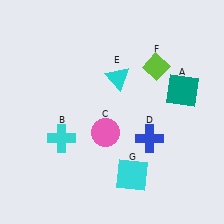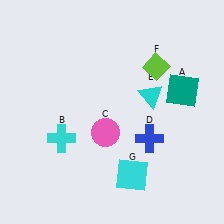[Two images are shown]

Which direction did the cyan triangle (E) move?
The cyan triangle (E) moved right.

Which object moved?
The cyan triangle (E) moved right.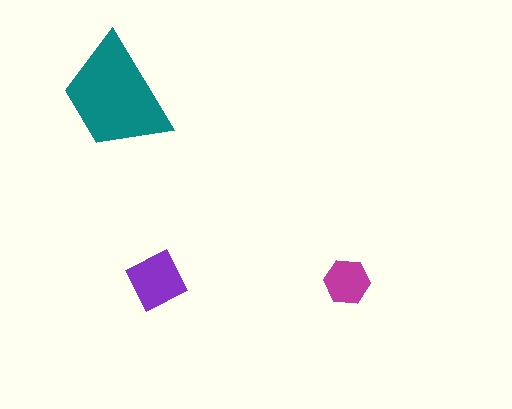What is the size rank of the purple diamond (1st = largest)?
2nd.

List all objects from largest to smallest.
The teal trapezoid, the purple diamond, the magenta hexagon.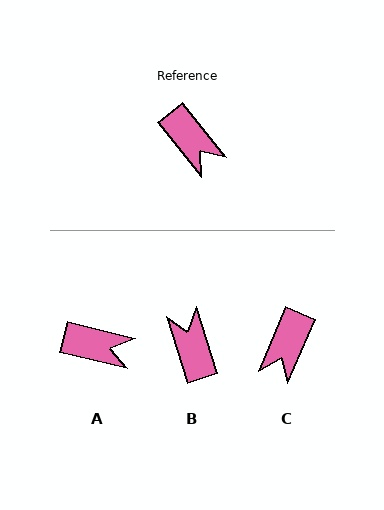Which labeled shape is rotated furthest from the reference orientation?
B, about 159 degrees away.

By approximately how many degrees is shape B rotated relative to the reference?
Approximately 159 degrees counter-clockwise.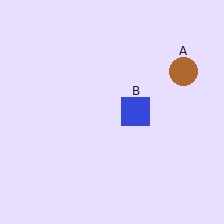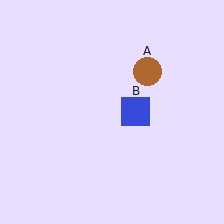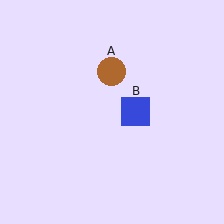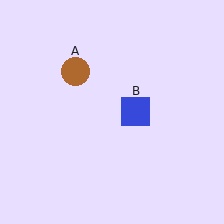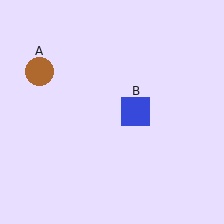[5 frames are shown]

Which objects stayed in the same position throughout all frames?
Blue square (object B) remained stationary.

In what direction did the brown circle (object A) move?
The brown circle (object A) moved left.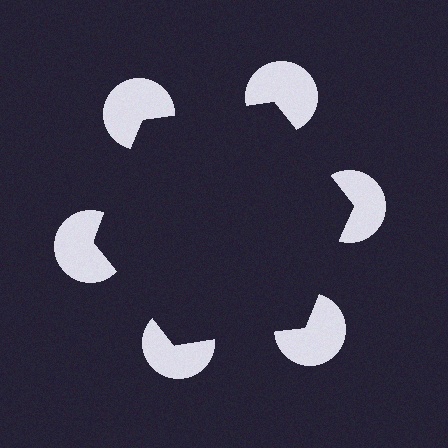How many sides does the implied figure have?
6 sides.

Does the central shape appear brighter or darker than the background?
It typically appears slightly darker than the background, even though no actual brightness change is drawn.